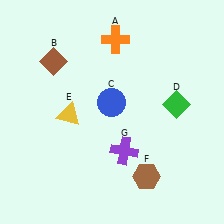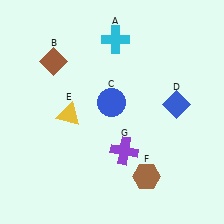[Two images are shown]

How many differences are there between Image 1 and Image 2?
There are 2 differences between the two images.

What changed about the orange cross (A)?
In Image 1, A is orange. In Image 2, it changed to cyan.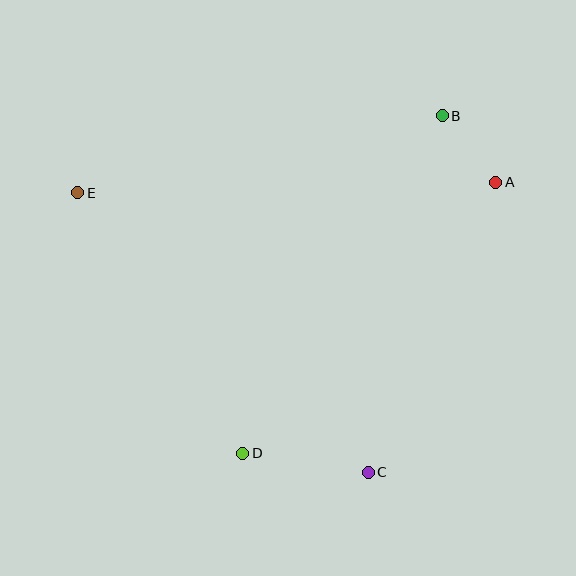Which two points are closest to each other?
Points A and B are closest to each other.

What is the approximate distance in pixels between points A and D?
The distance between A and D is approximately 370 pixels.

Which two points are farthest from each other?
Points A and E are farthest from each other.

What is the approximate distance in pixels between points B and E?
The distance between B and E is approximately 372 pixels.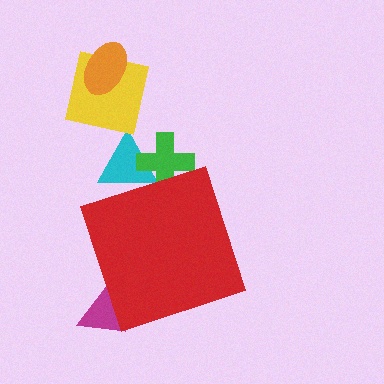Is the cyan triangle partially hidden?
Yes, the cyan triangle is partially hidden behind the red diamond.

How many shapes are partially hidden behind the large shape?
3 shapes are partially hidden.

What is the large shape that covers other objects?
A red diamond.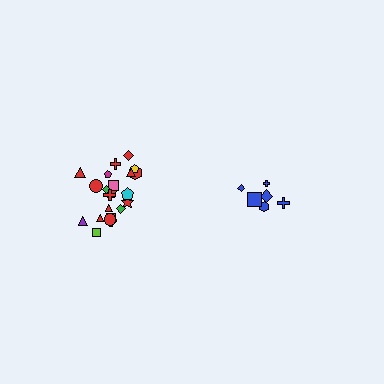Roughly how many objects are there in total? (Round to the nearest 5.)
Roughly 30 objects in total.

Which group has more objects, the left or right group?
The left group.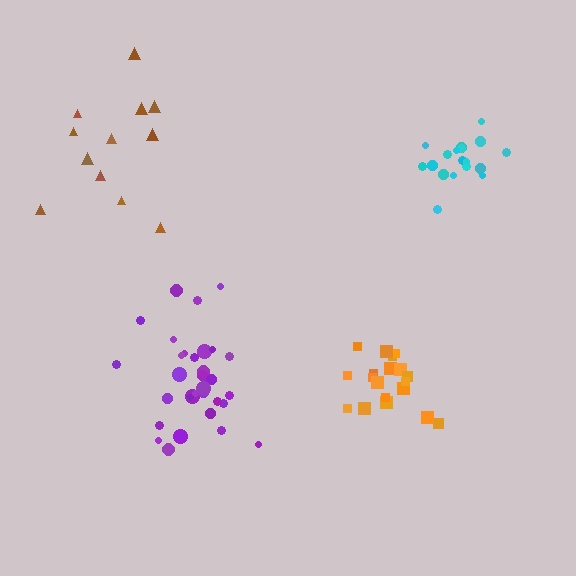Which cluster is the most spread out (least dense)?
Brown.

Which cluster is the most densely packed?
Orange.